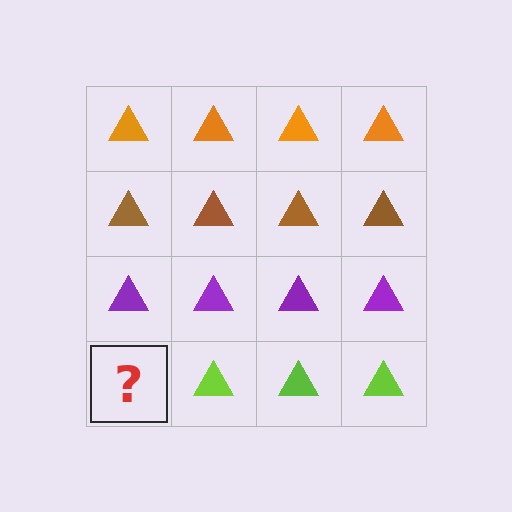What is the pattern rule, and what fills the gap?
The rule is that each row has a consistent color. The gap should be filled with a lime triangle.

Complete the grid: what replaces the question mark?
The question mark should be replaced with a lime triangle.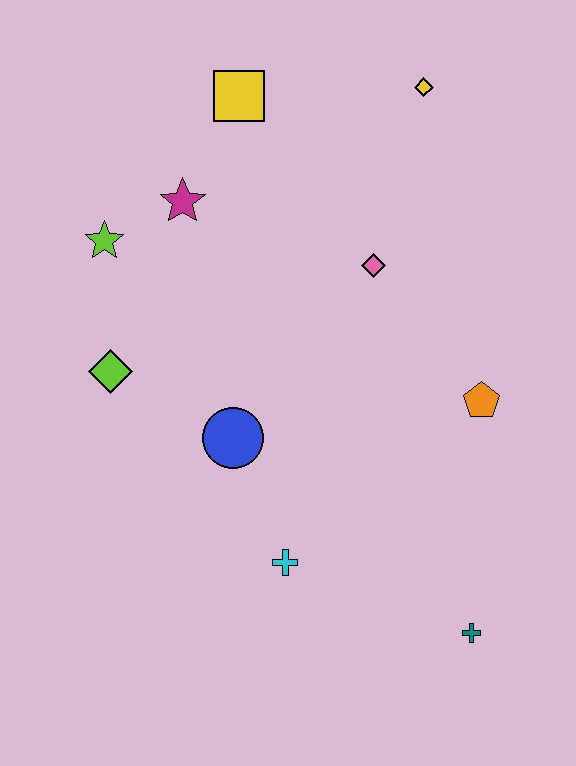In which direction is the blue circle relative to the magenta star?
The blue circle is below the magenta star.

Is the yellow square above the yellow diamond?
No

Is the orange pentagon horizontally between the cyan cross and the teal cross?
No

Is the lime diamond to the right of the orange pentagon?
No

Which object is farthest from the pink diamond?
The teal cross is farthest from the pink diamond.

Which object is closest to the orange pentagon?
The pink diamond is closest to the orange pentagon.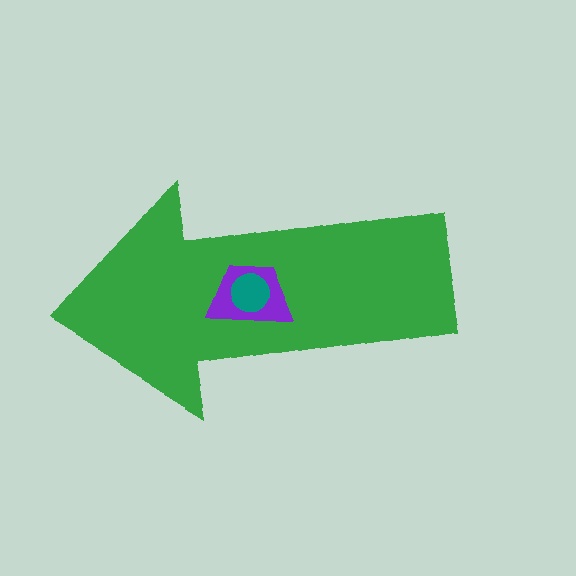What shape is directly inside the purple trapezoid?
The teal circle.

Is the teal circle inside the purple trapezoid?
Yes.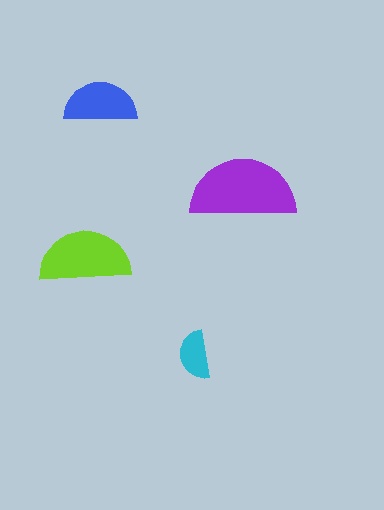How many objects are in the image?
There are 4 objects in the image.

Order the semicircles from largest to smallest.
the purple one, the lime one, the blue one, the cyan one.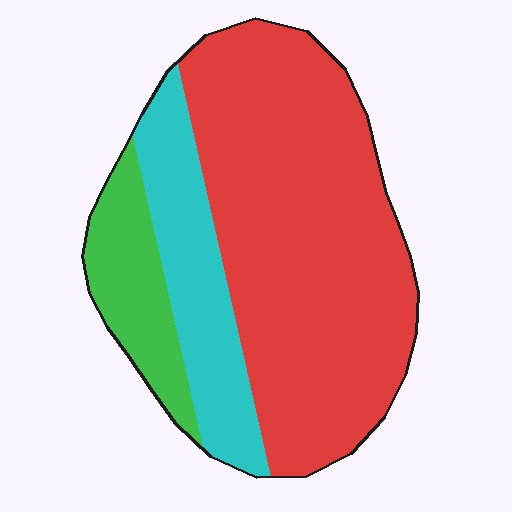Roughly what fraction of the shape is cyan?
Cyan takes up less than a quarter of the shape.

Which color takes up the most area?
Red, at roughly 65%.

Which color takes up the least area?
Green, at roughly 15%.